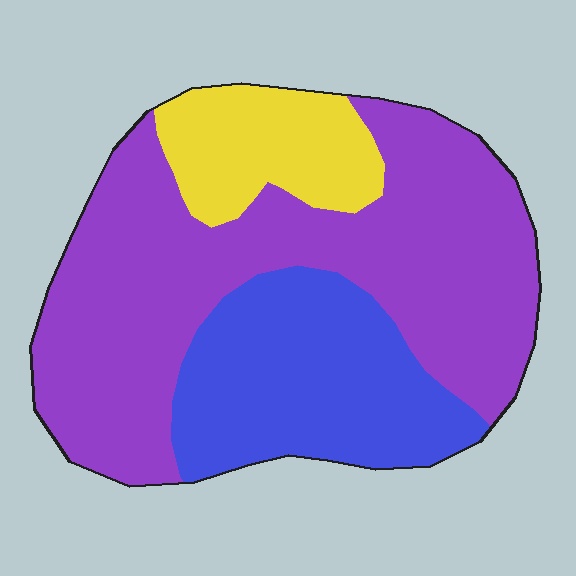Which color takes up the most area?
Purple, at roughly 60%.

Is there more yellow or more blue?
Blue.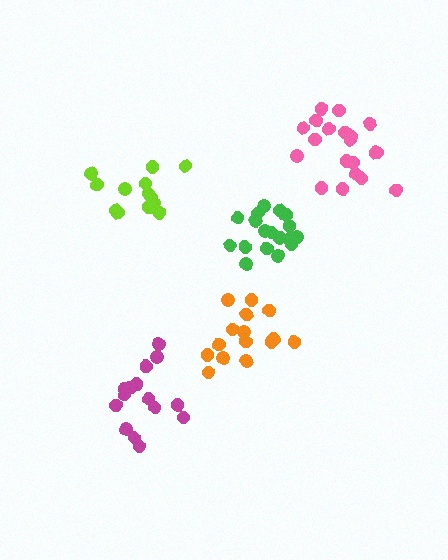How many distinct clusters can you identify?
There are 5 distinct clusters.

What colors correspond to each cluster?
The clusters are colored: pink, green, magenta, lime, orange.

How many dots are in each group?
Group 1: 20 dots, Group 2: 19 dots, Group 3: 15 dots, Group 4: 14 dots, Group 5: 15 dots (83 total).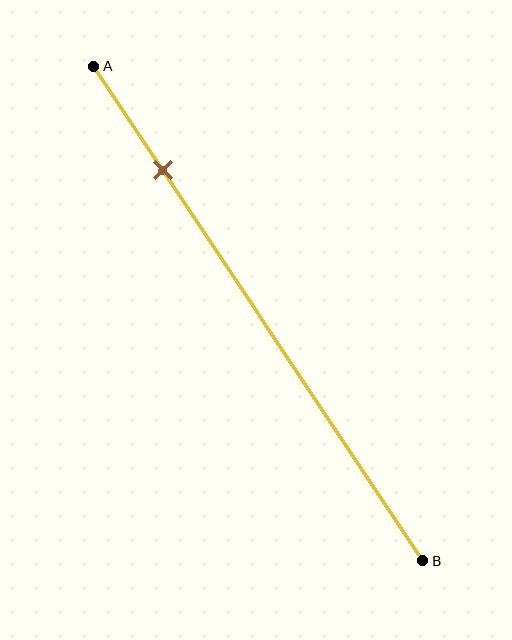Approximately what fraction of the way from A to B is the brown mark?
The brown mark is approximately 20% of the way from A to B.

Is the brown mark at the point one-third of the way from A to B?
No, the mark is at about 20% from A, not at the 33% one-third point.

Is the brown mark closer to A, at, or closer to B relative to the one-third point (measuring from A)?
The brown mark is closer to point A than the one-third point of segment AB.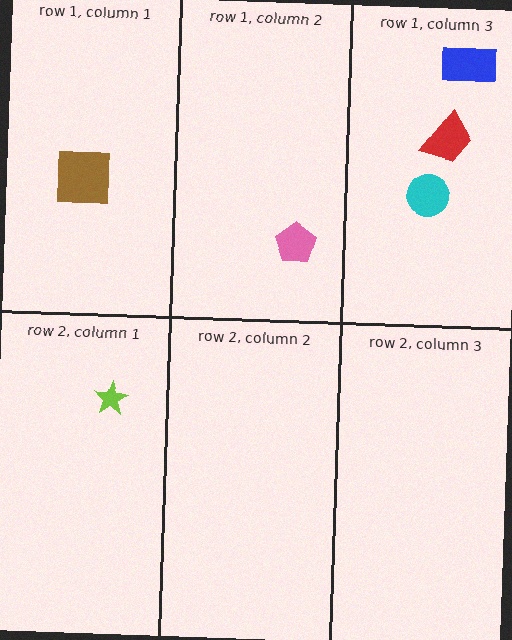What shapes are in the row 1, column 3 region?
The red trapezoid, the blue rectangle, the cyan circle.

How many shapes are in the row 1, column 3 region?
3.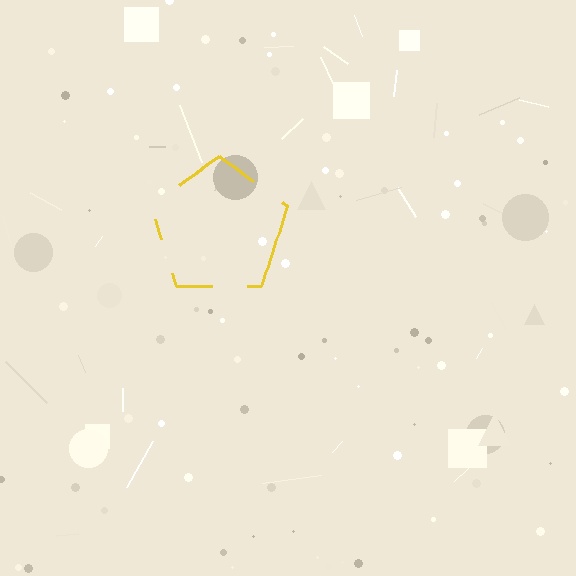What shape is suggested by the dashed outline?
The dashed outline suggests a pentagon.